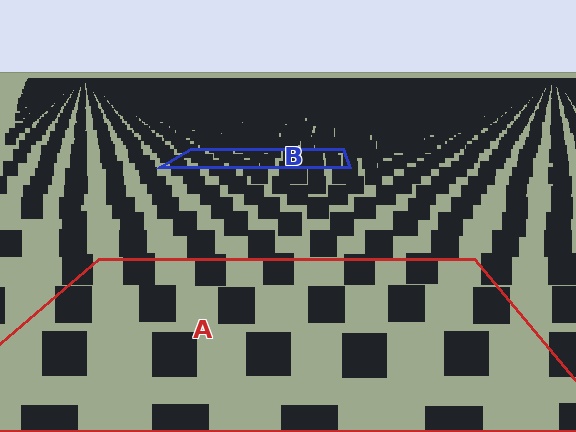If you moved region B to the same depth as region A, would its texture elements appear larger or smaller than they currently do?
They would appear larger. At a closer depth, the same texture elements are projected at a bigger on-screen size.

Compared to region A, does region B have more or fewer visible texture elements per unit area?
Region B has more texture elements per unit area — they are packed more densely because it is farther away.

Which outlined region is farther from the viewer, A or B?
Region B is farther from the viewer — the texture elements inside it appear smaller and more densely packed.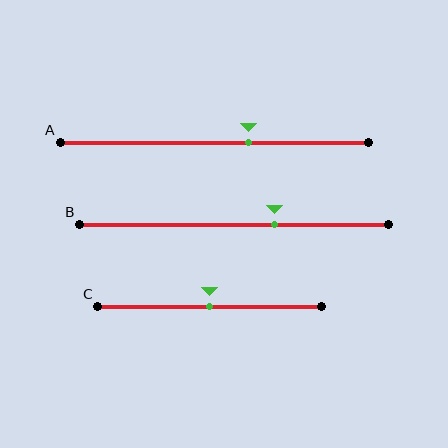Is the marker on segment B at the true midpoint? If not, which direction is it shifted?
No, the marker on segment B is shifted to the right by about 13% of the segment length.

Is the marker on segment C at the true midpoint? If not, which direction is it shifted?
Yes, the marker on segment C is at the true midpoint.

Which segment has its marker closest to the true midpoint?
Segment C has its marker closest to the true midpoint.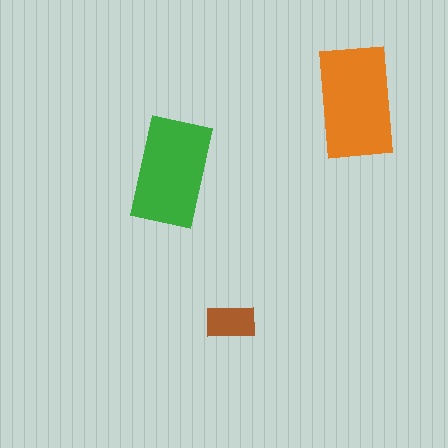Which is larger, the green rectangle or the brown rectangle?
The green one.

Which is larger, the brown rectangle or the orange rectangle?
The orange one.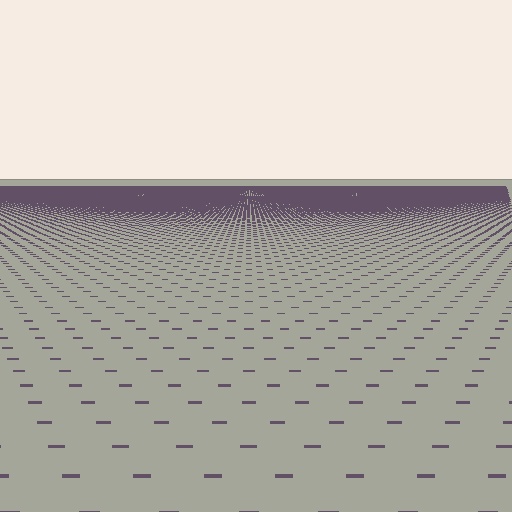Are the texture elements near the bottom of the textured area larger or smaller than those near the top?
Larger. Near the bottom, elements are closer to the viewer and appear at a bigger on-screen size.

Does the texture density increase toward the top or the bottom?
Density increases toward the top.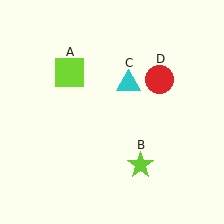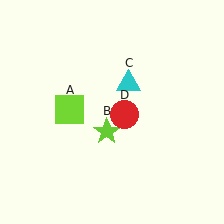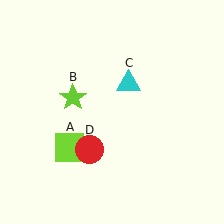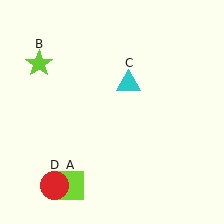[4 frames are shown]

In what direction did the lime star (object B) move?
The lime star (object B) moved up and to the left.